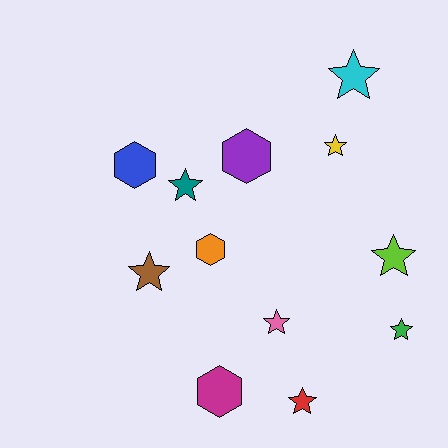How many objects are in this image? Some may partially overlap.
There are 12 objects.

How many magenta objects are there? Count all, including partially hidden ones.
There is 1 magenta object.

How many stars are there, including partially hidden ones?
There are 8 stars.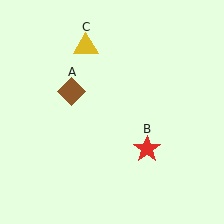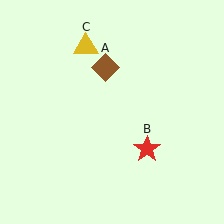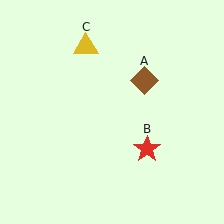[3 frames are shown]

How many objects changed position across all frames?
1 object changed position: brown diamond (object A).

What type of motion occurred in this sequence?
The brown diamond (object A) rotated clockwise around the center of the scene.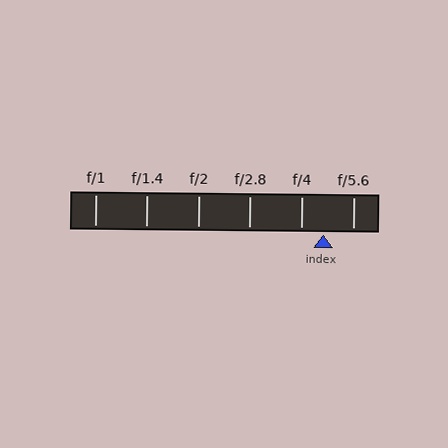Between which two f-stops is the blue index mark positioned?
The index mark is between f/4 and f/5.6.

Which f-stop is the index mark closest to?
The index mark is closest to f/4.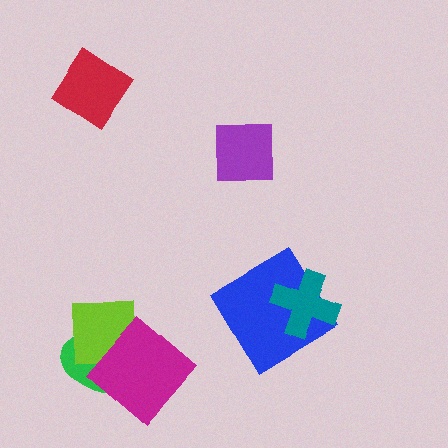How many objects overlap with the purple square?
0 objects overlap with the purple square.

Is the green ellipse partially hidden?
Yes, it is partially covered by another shape.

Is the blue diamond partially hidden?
Yes, it is partially covered by another shape.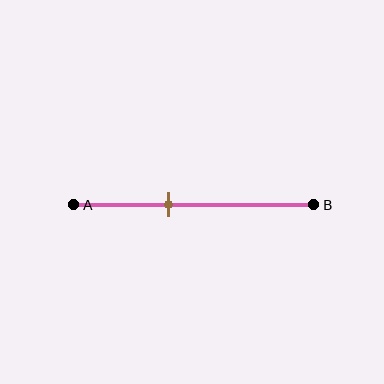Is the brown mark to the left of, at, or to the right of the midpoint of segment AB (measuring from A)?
The brown mark is to the left of the midpoint of segment AB.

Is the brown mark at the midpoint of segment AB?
No, the mark is at about 40% from A, not at the 50% midpoint.